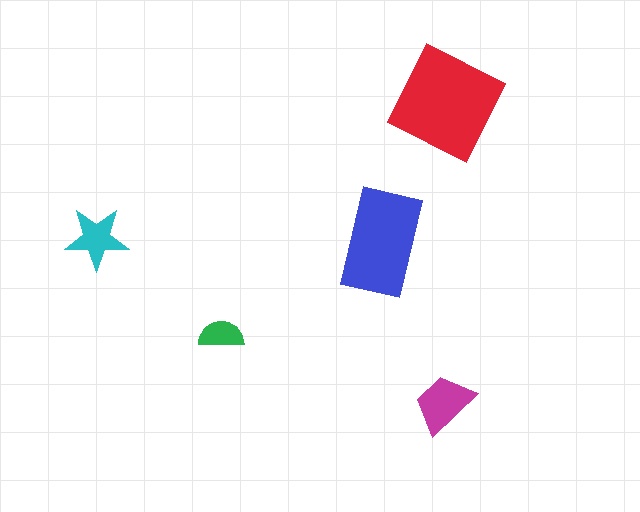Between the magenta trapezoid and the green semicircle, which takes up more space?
The magenta trapezoid.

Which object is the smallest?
The green semicircle.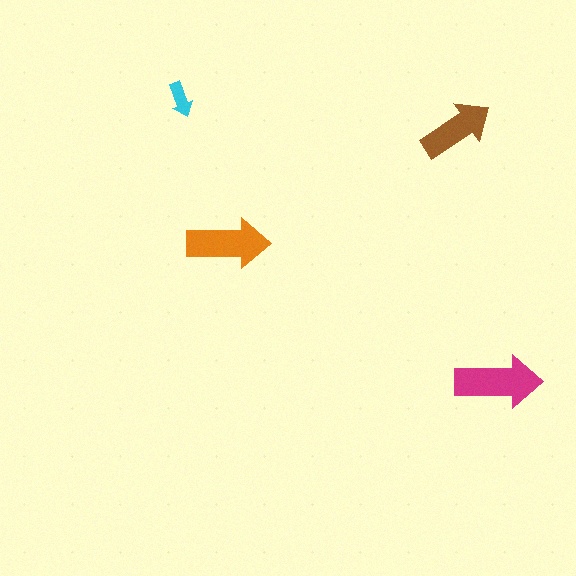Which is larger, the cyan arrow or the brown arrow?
The brown one.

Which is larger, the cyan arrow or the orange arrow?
The orange one.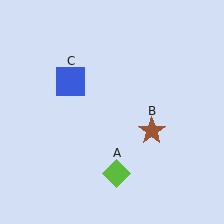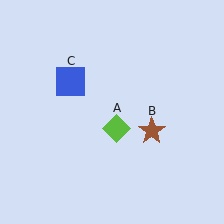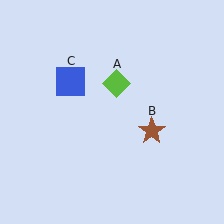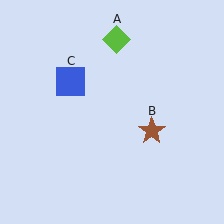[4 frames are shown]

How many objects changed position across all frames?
1 object changed position: lime diamond (object A).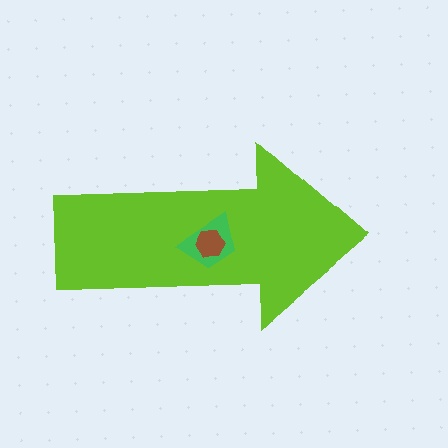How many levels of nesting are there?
3.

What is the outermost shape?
The lime arrow.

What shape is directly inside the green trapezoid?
The brown hexagon.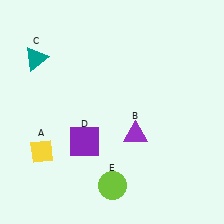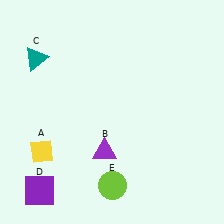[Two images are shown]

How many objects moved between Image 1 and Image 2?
2 objects moved between the two images.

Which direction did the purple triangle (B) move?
The purple triangle (B) moved left.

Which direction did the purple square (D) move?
The purple square (D) moved down.